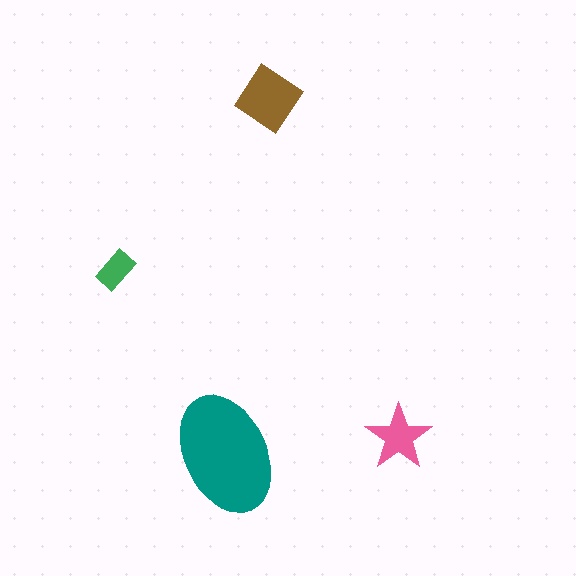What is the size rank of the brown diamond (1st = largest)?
2nd.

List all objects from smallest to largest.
The green rectangle, the pink star, the brown diamond, the teal ellipse.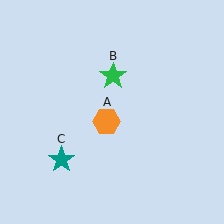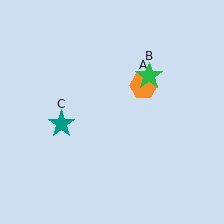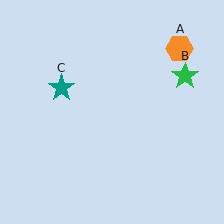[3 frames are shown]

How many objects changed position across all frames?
3 objects changed position: orange hexagon (object A), green star (object B), teal star (object C).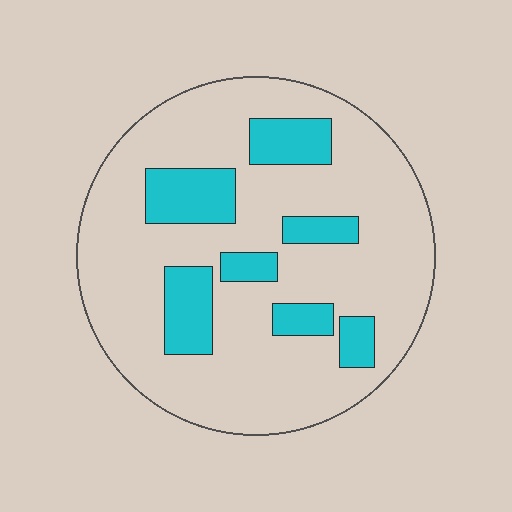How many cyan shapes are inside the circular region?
7.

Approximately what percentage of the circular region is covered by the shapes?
Approximately 20%.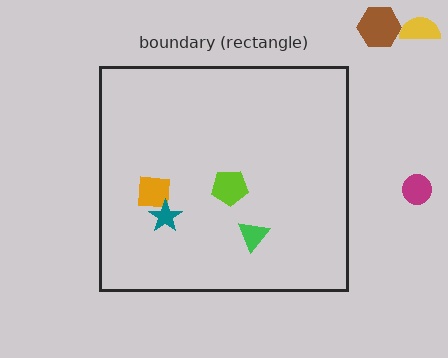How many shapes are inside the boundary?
4 inside, 3 outside.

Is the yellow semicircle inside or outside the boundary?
Outside.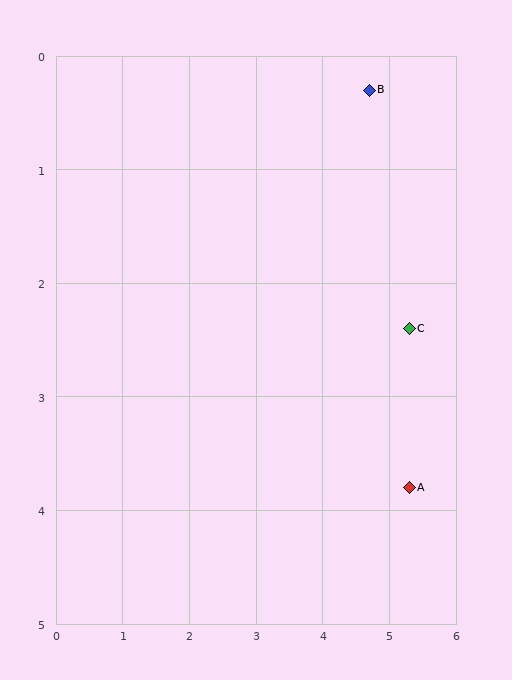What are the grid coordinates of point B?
Point B is at approximately (4.7, 0.3).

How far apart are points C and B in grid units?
Points C and B are about 2.2 grid units apart.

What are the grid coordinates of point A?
Point A is at approximately (5.3, 3.8).